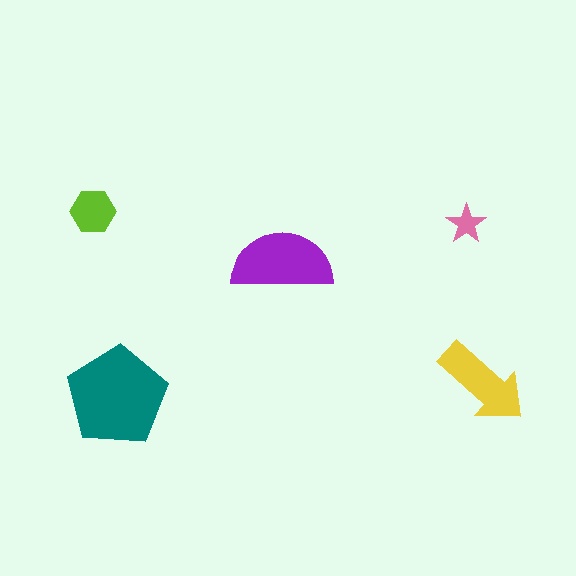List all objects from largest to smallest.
The teal pentagon, the purple semicircle, the yellow arrow, the lime hexagon, the pink star.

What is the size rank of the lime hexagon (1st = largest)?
4th.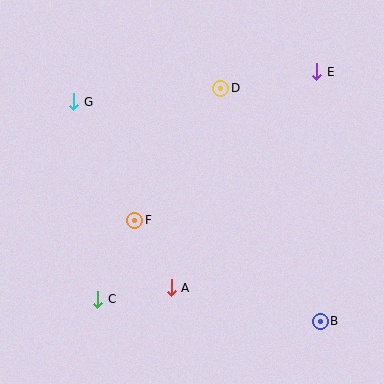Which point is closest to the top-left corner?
Point G is closest to the top-left corner.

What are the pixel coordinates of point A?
Point A is at (171, 288).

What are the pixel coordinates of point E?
Point E is at (317, 72).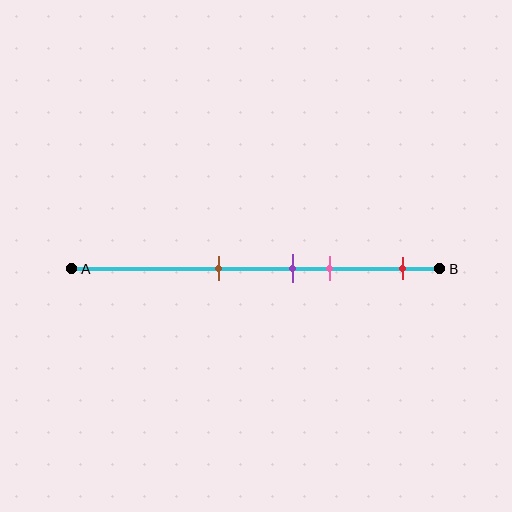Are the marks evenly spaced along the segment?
No, the marks are not evenly spaced.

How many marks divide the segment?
There are 4 marks dividing the segment.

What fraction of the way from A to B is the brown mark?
The brown mark is approximately 40% (0.4) of the way from A to B.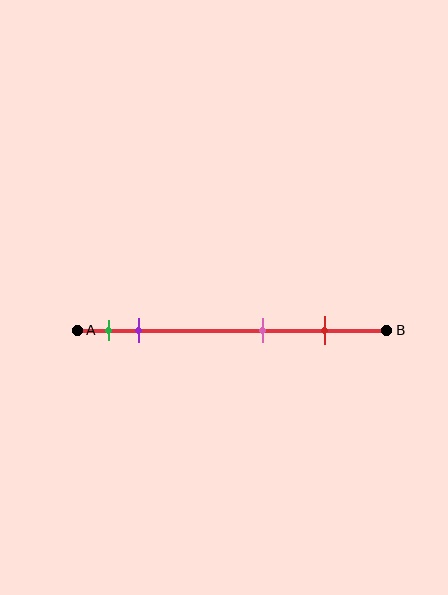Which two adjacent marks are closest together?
The green and purple marks are the closest adjacent pair.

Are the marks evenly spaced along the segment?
No, the marks are not evenly spaced.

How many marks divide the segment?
There are 4 marks dividing the segment.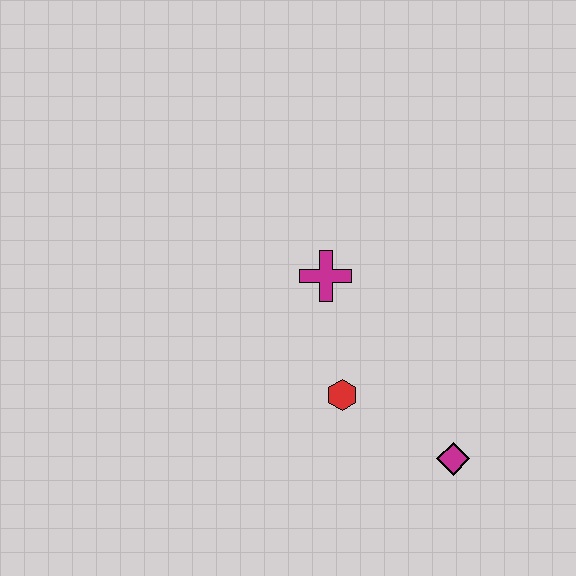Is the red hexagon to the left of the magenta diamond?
Yes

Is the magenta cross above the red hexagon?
Yes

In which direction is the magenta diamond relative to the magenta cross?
The magenta diamond is below the magenta cross.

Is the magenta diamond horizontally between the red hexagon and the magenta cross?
No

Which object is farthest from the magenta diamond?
The magenta cross is farthest from the magenta diamond.